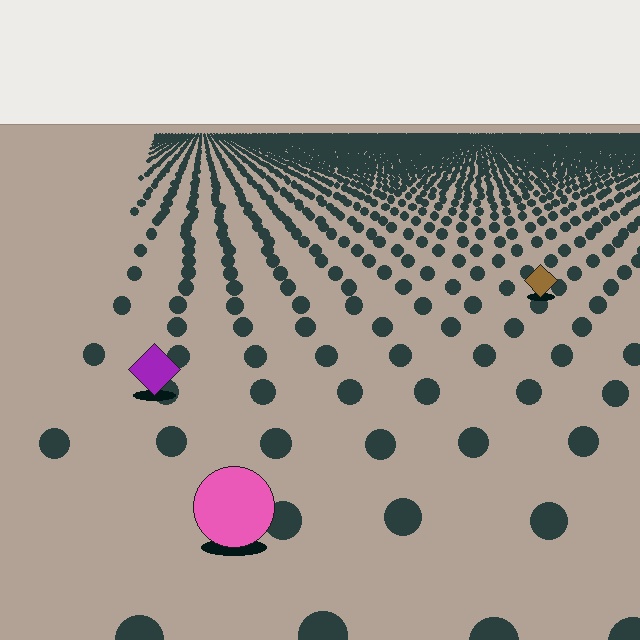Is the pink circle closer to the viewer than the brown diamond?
Yes. The pink circle is closer — you can tell from the texture gradient: the ground texture is coarser near it.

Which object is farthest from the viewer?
The brown diamond is farthest from the viewer. It appears smaller and the ground texture around it is denser.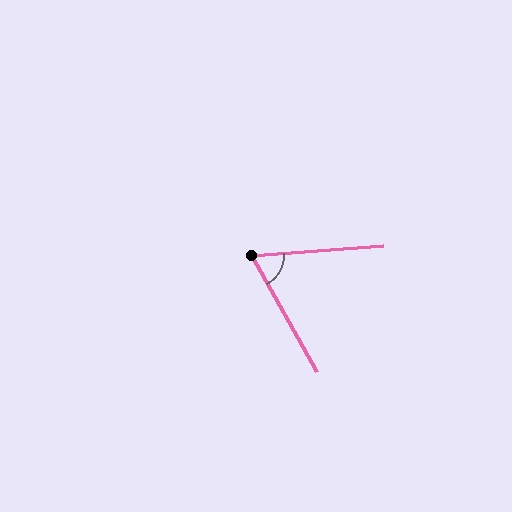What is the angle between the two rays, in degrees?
Approximately 65 degrees.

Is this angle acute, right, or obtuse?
It is acute.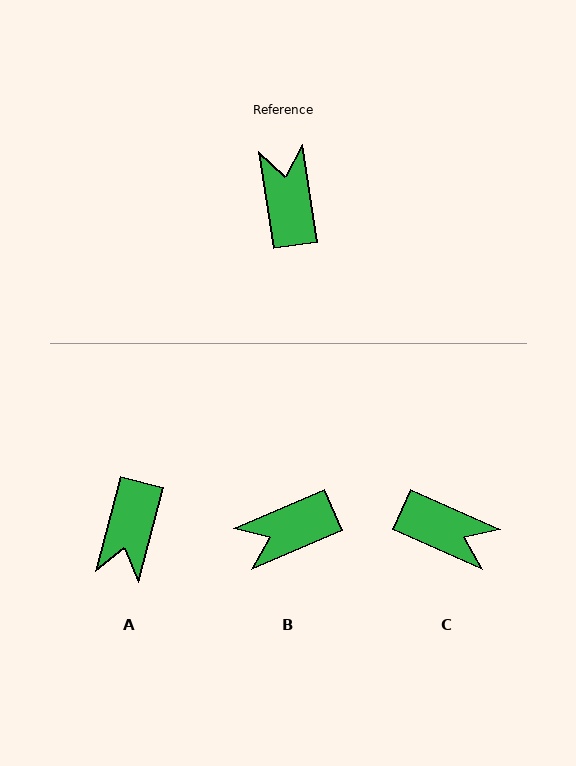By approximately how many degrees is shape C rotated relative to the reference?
Approximately 123 degrees clockwise.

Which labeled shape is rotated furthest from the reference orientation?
A, about 157 degrees away.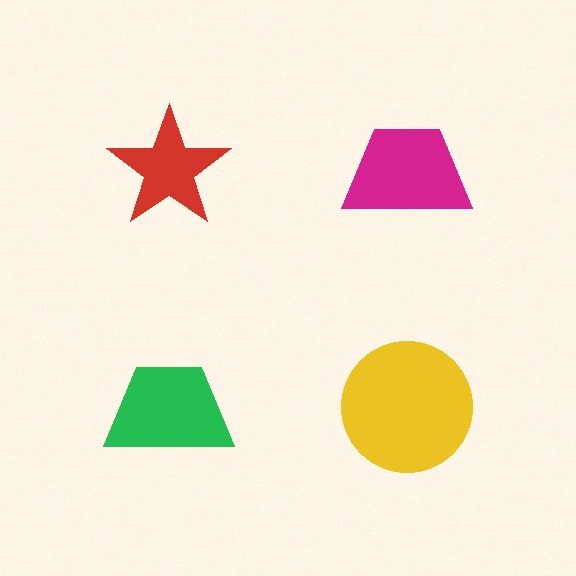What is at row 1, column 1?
A red star.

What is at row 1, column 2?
A magenta trapezoid.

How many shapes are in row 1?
2 shapes.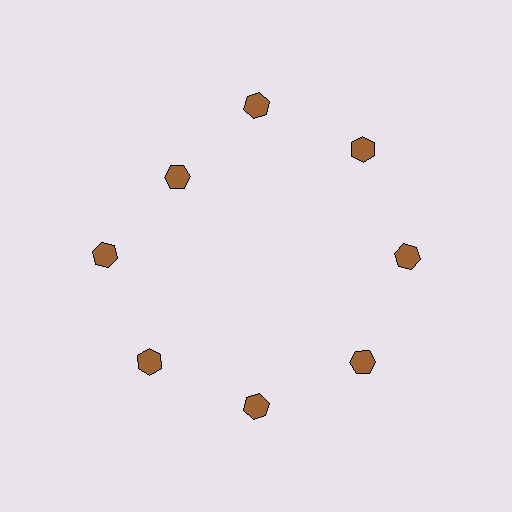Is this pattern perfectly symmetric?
No. The 8 brown hexagons are arranged in a ring, but one element near the 10 o'clock position is pulled inward toward the center, breaking the 8-fold rotational symmetry.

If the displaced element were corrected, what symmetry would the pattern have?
It would have 8-fold rotational symmetry — the pattern would map onto itself every 45 degrees.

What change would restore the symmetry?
The symmetry would be restored by moving it outward, back onto the ring so that all 8 hexagons sit at equal angles and equal distance from the center.